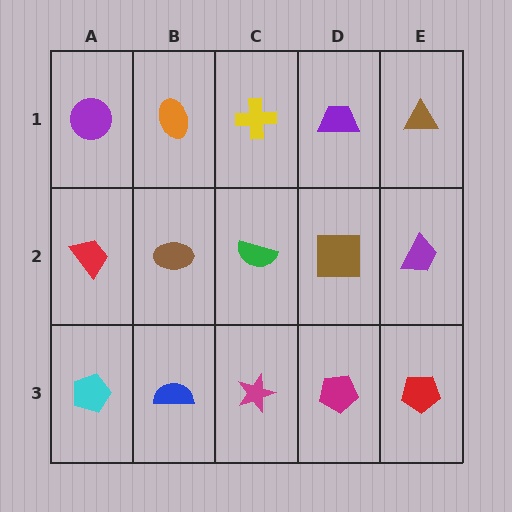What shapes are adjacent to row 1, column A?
A red trapezoid (row 2, column A), an orange ellipse (row 1, column B).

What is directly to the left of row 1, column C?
An orange ellipse.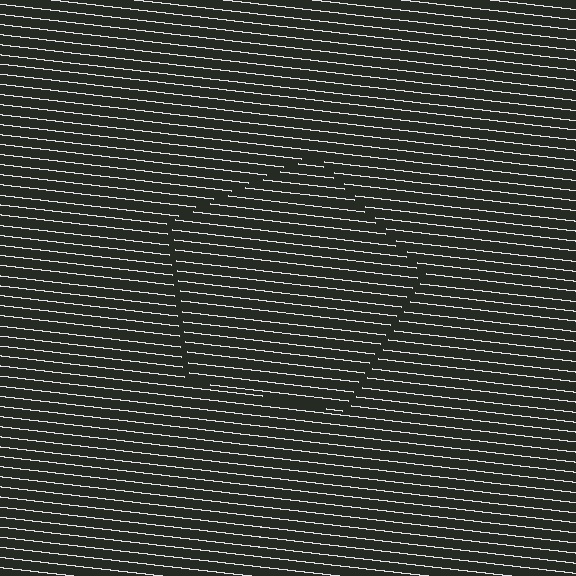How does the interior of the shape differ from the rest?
The interior of the shape contains the same grating, shifted by half a period — the contour is defined by the phase discontinuity where line-ends from the inner and outer gratings abut.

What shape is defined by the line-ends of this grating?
An illusory pentagon. The interior of the shape contains the same grating, shifted by half a period — the contour is defined by the phase discontinuity where line-ends from the inner and outer gratings abut.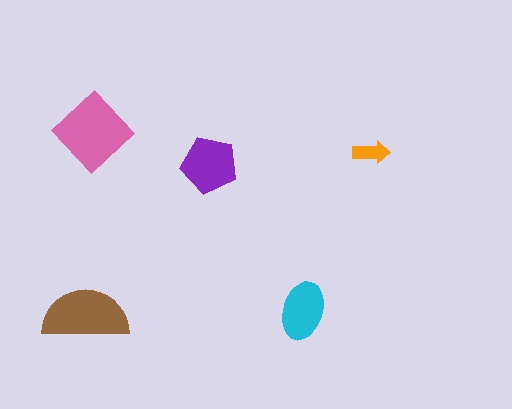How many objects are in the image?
There are 5 objects in the image.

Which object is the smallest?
The orange arrow.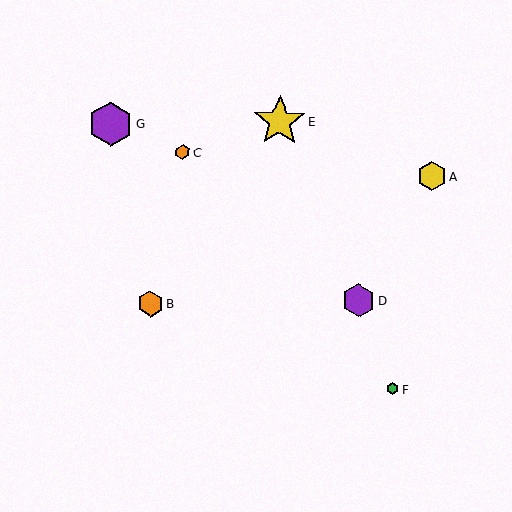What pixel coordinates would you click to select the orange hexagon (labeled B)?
Click at (150, 304) to select the orange hexagon B.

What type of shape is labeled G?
Shape G is a purple hexagon.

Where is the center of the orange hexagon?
The center of the orange hexagon is at (183, 152).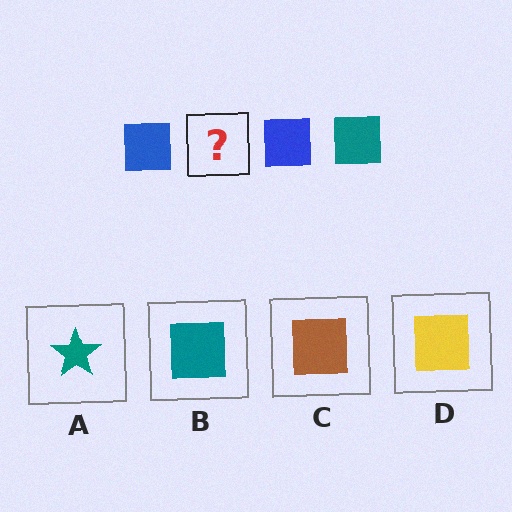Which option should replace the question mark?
Option B.